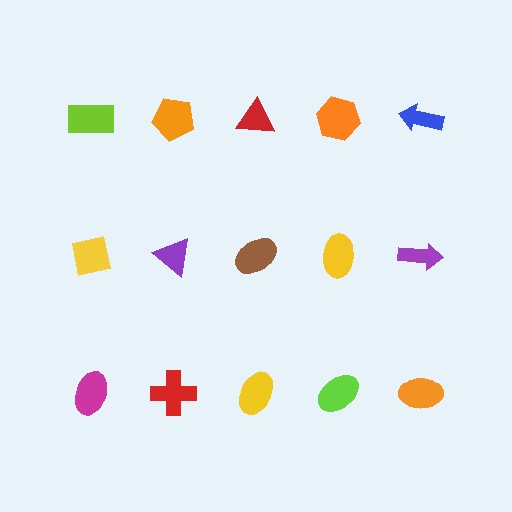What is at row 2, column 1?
A yellow square.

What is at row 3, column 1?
A magenta ellipse.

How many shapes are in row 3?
5 shapes.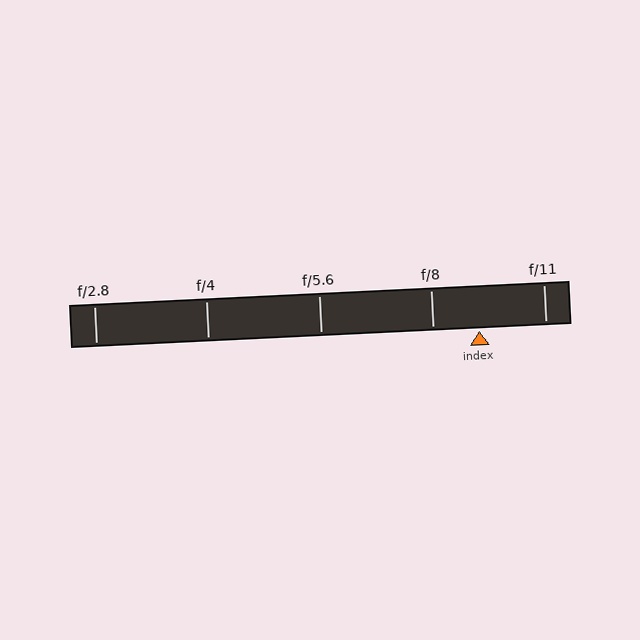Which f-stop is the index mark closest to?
The index mark is closest to f/8.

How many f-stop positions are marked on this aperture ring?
There are 5 f-stop positions marked.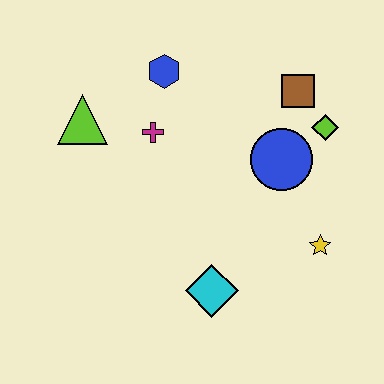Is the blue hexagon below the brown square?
No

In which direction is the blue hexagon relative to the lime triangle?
The blue hexagon is to the right of the lime triangle.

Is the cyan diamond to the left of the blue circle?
Yes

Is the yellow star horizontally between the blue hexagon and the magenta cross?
No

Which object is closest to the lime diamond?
The brown square is closest to the lime diamond.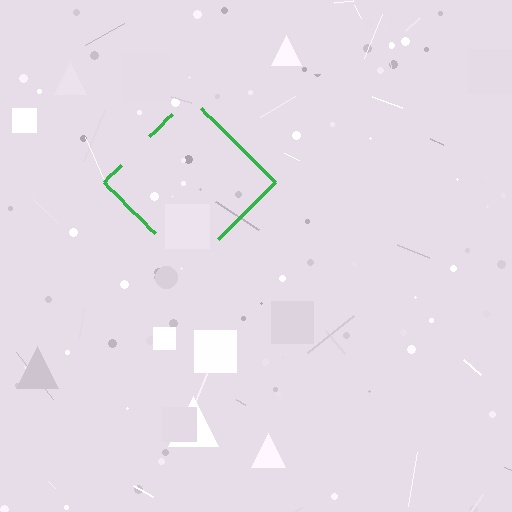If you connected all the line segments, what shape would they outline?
They would outline a diamond.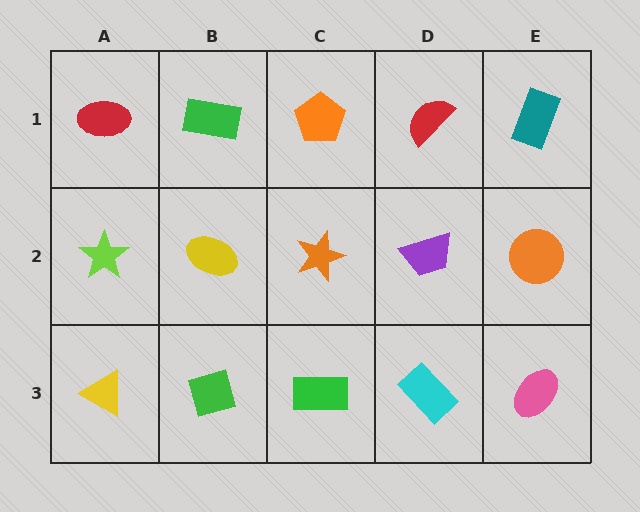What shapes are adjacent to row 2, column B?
A green rectangle (row 1, column B), a green diamond (row 3, column B), a lime star (row 2, column A), an orange star (row 2, column C).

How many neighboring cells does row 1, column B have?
3.